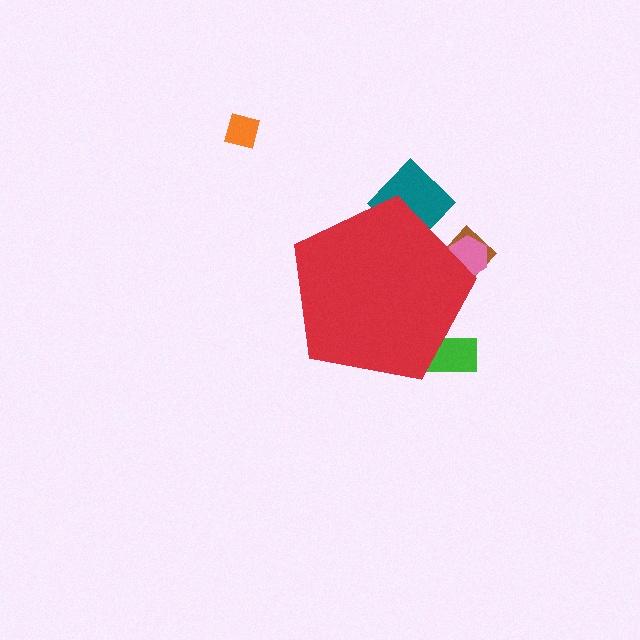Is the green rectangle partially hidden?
Yes, the green rectangle is partially hidden behind the red pentagon.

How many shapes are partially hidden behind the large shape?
4 shapes are partially hidden.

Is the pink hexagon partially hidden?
Yes, the pink hexagon is partially hidden behind the red pentagon.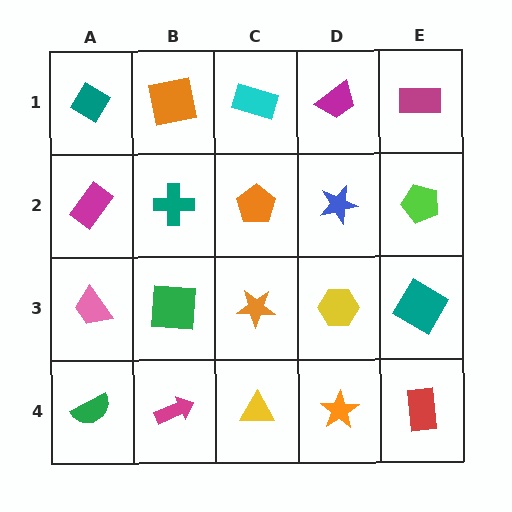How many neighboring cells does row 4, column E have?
2.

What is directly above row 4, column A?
A pink trapezoid.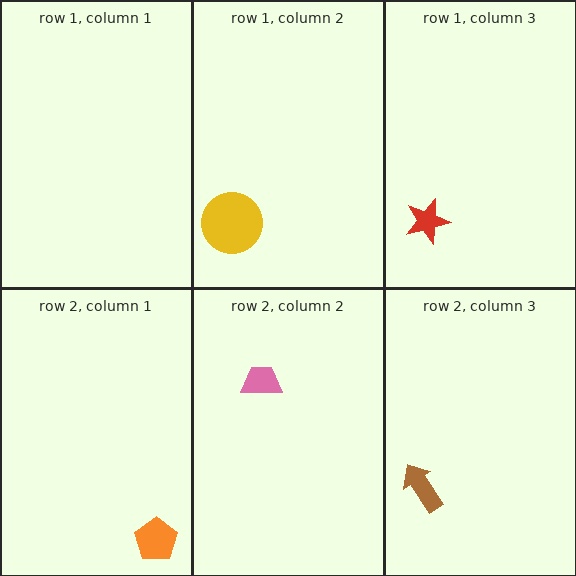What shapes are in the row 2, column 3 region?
The brown arrow.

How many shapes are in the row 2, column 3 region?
1.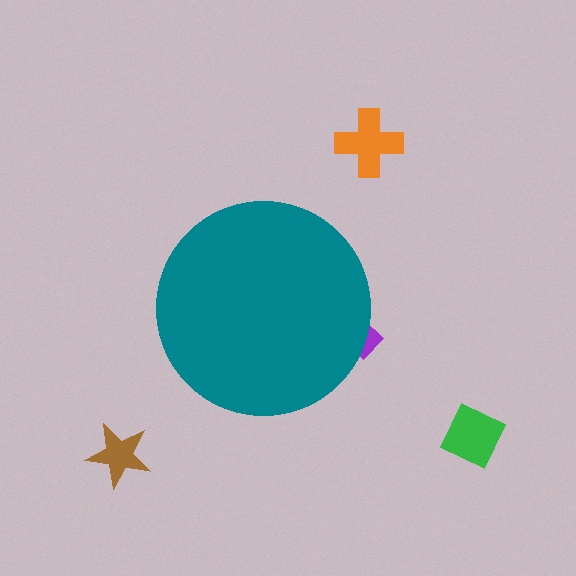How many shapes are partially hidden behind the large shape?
1 shape is partially hidden.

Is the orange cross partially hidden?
No, the orange cross is fully visible.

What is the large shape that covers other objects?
A teal circle.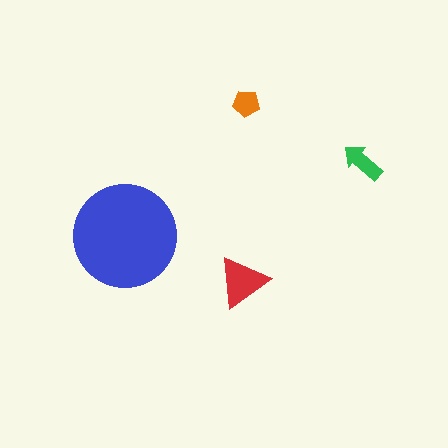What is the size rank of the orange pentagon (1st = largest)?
4th.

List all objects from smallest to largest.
The orange pentagon, the green arrow, the red triangle, the blue circle.